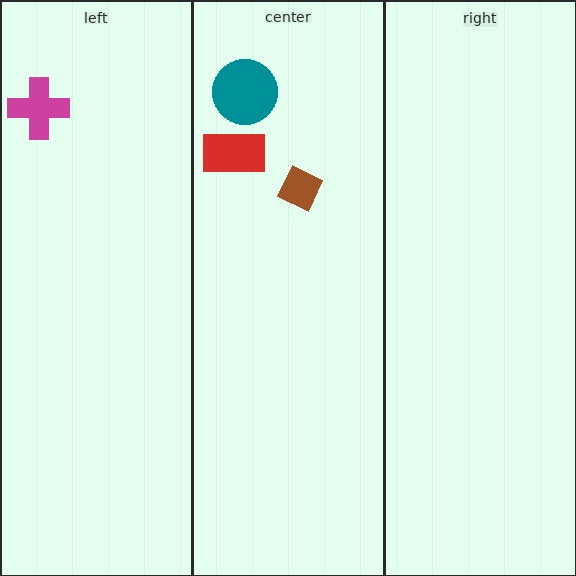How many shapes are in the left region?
1.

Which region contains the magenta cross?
The left region.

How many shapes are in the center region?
3.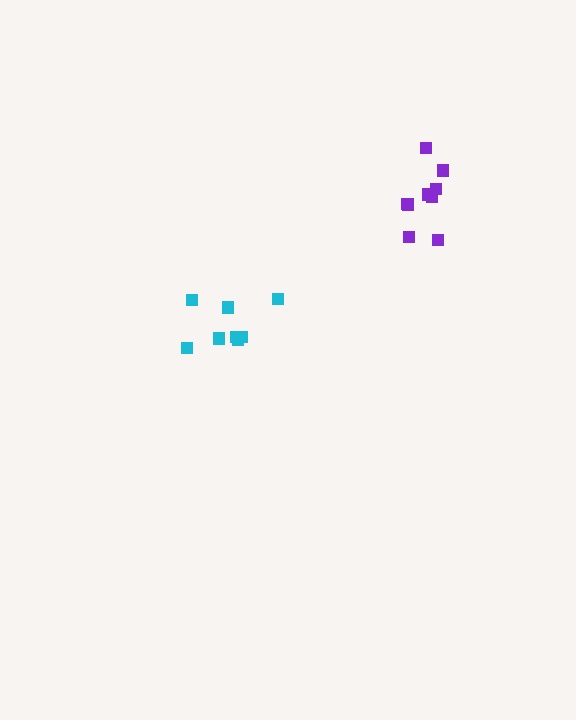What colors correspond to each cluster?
The clusters are colored: purple, cyan.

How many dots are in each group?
Group 1: 9 dots, Group 2: 8 dots (17 total).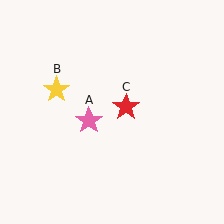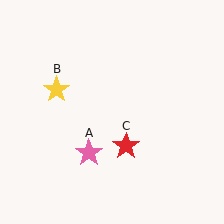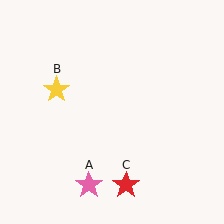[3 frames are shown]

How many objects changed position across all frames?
2 objects changed position: pink star (object A), red star (object C).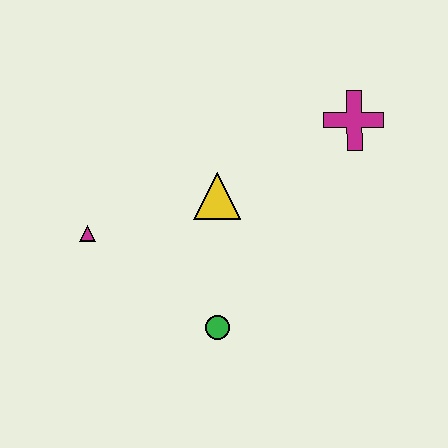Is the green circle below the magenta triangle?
Yes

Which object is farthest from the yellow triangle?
The magenta cross is farthest from the yellow triangle.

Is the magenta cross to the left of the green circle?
No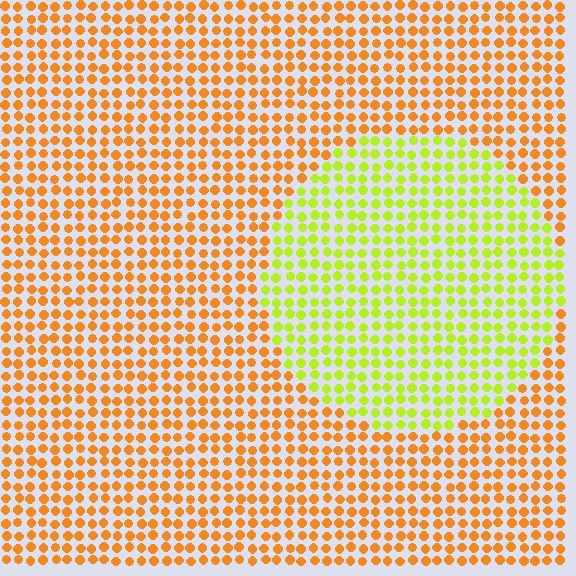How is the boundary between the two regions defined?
The boundary is defined purely by a slight shift in hue (about 49 degrees). Spacing, size, and orientation are identical on both sides.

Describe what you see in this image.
The image is filled with small orange elements in a uniform arrangement. A circle-shaped region is visible where the elements are tinted to a slightly different hue, forming a subtle color boundary.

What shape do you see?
I see a circle.